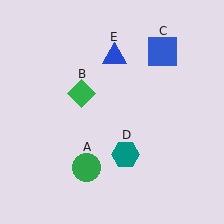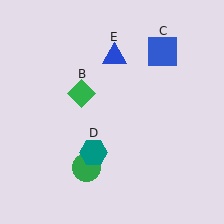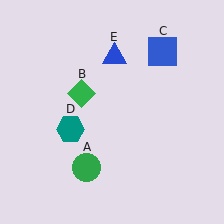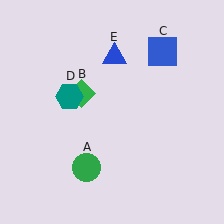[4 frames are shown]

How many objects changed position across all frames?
1 object changed position: teal hexagon (object D).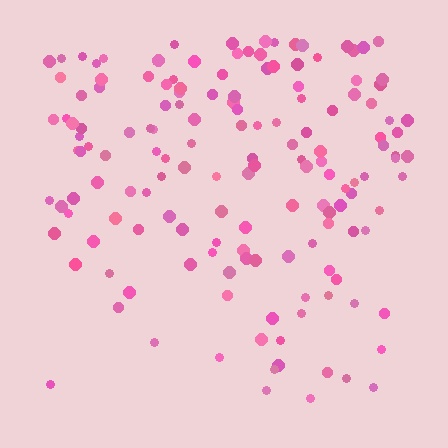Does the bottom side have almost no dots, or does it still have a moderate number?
Still a moderate number, just noticeably fewer than the top.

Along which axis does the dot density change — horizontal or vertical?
Vertical.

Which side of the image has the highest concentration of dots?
The top.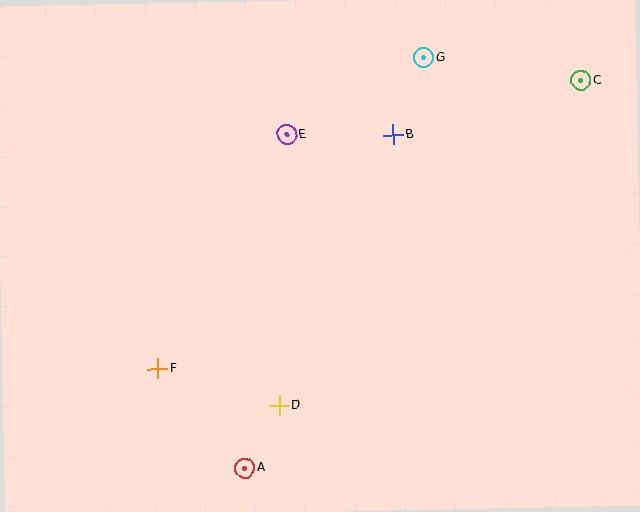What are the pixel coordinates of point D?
Point D is at (279, 405).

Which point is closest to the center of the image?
Point E at (287, 135) is closest to the center.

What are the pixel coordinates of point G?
Point G is at (424, 57).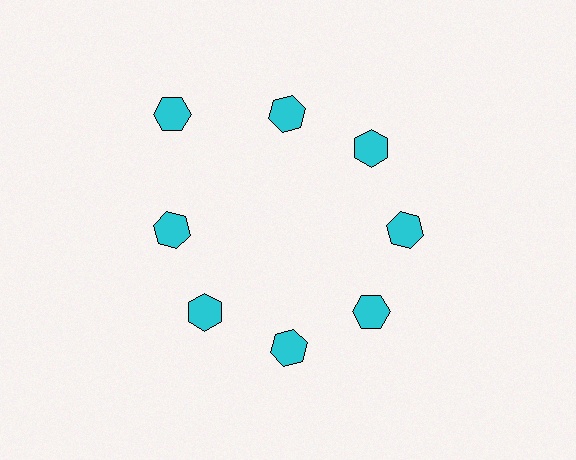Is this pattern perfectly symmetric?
No. The 8 cyan hexagons are arranged in a ring, but one element near the 10 o'clock position is pushed outward from the center, breaking the 8-fold rotational symmetry.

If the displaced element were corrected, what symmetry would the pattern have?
It would have 8-fold rotational symmetry — the pattern would map onto itself every 45 degrees.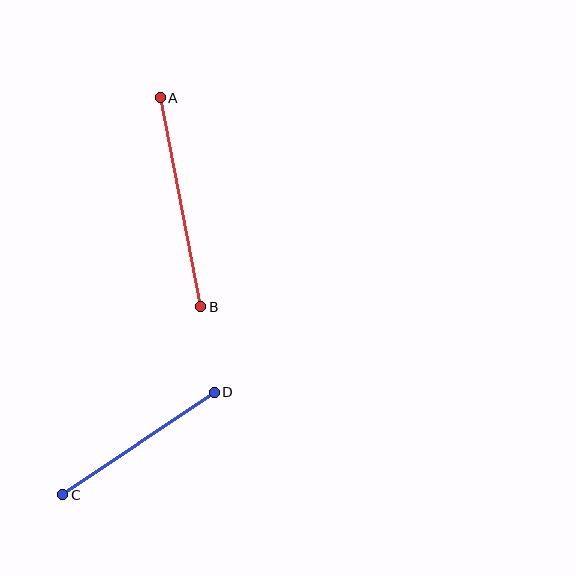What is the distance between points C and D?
The distance is approximately 183 pixels.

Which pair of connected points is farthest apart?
Points A and B are farthest apart.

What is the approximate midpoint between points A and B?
The midpoint is at approximately (181, 202) pixels.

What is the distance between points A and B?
The distance is approximately 213 pixels.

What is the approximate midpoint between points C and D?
The midpoint is at approximately (139, 444) pixels.